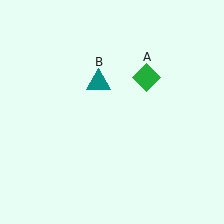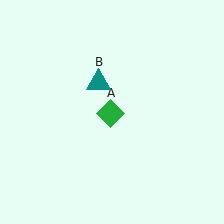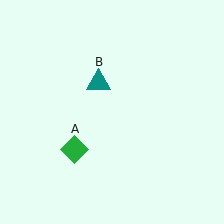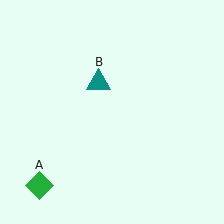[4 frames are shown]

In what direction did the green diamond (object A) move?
The green diamond (object A) moved down and to the left.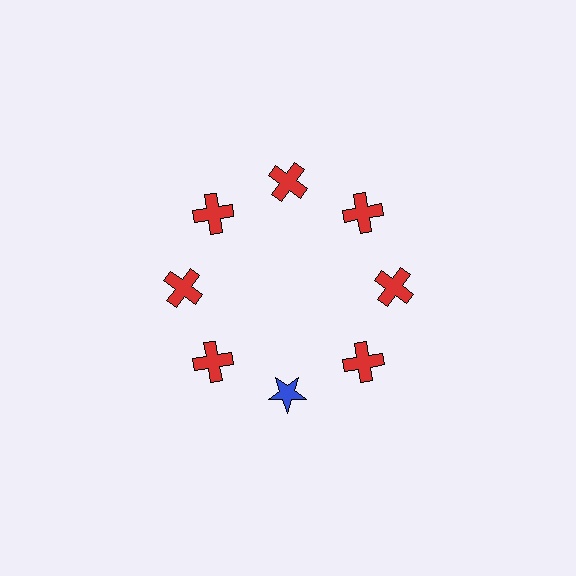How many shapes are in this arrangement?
There are 8 shapes arranged in a ring pattern.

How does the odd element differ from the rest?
It differs in both color (blue instead of red) and shape (star instead of cross).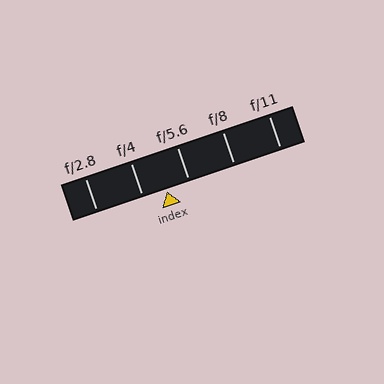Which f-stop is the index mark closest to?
The index mark is closest to f/5.6.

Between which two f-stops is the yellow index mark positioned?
The index mark is between f/4 and f/5.6.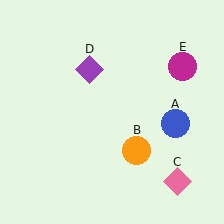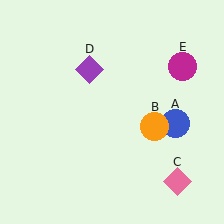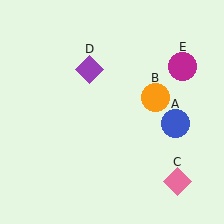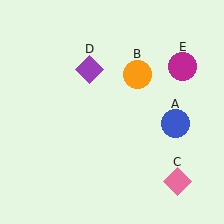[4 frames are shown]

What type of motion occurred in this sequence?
The orange circle (object B) rotated counterclockwise around the center of the scene.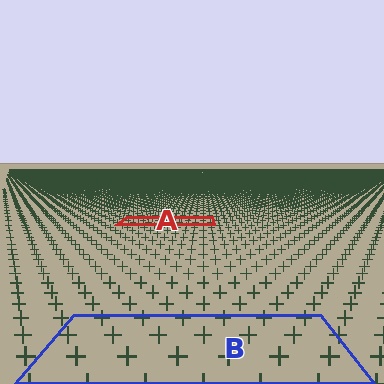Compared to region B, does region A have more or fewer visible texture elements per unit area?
Region A has more texture elements per unit area — they are packed more densely because it is farther away.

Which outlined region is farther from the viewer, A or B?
Region A is farther from the viewer — the texture elements inside it appear smaller and more densely packed.